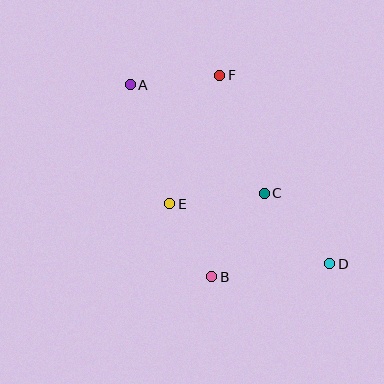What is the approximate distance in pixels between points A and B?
The distance between A and B is approximately 209 pixels.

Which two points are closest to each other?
Points B and E are closest to each other.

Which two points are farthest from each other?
Points A and D are farthest from each other.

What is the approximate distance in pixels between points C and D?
The distance between C and D is approximately 96 pixels.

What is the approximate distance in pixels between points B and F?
The distance between B and F is approximately 202 pixels.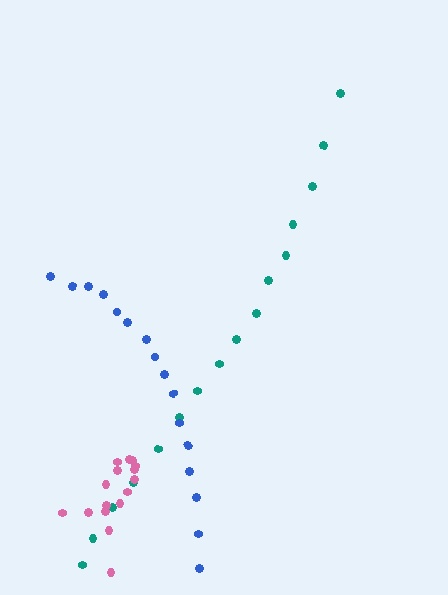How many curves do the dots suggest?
There are 3 distinct paths.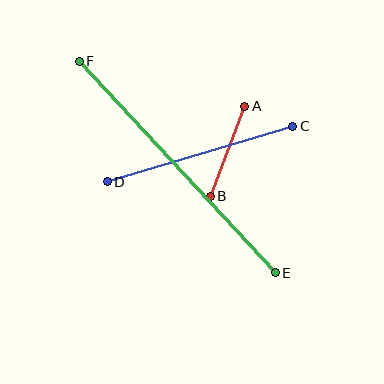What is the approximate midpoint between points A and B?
The midpoint is at approximately (228, 151) pixels.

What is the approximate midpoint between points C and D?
The midpoint is at approximately (200, 154) pixels.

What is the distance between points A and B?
The distance is approximately 96 pixels.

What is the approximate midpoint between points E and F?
The midpoint is at approximately (177, 167) pixels.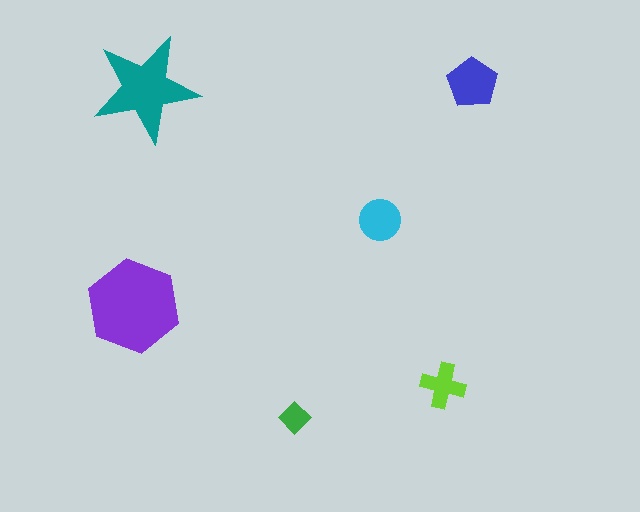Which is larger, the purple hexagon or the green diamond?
The purple hexagon.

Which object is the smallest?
The green diamond.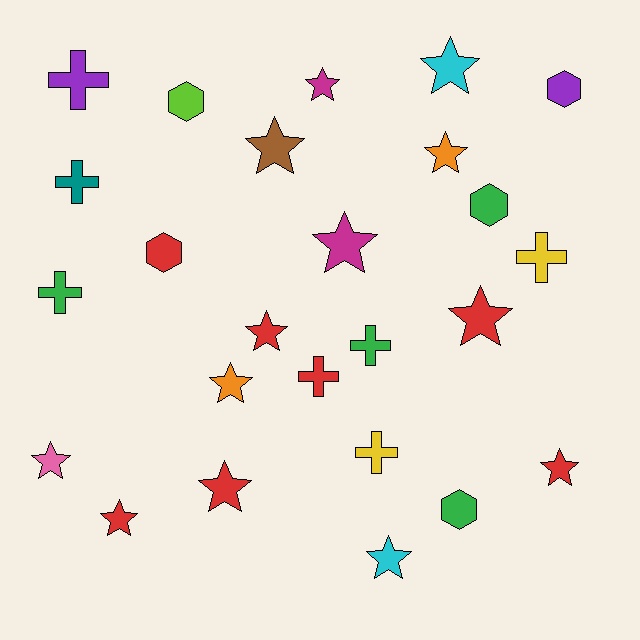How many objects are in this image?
There are 25 objects.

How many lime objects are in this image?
There is 1 lime object.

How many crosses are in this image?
There are 7 crosses.